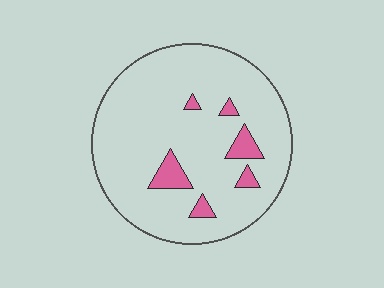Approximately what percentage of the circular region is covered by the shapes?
Approximately 10%.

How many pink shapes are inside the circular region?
6.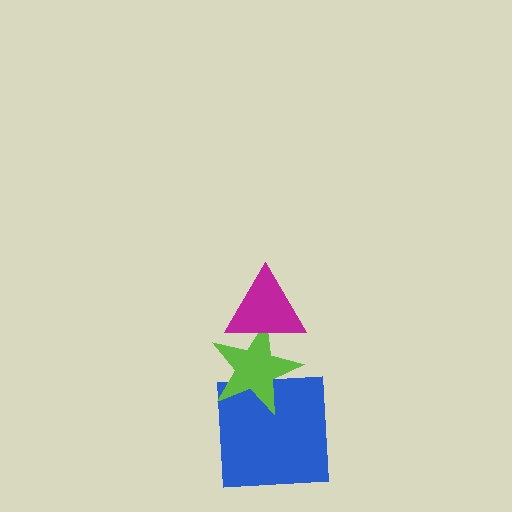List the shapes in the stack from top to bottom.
From top to bottom: the magenta triangle, the lime star, the blue square.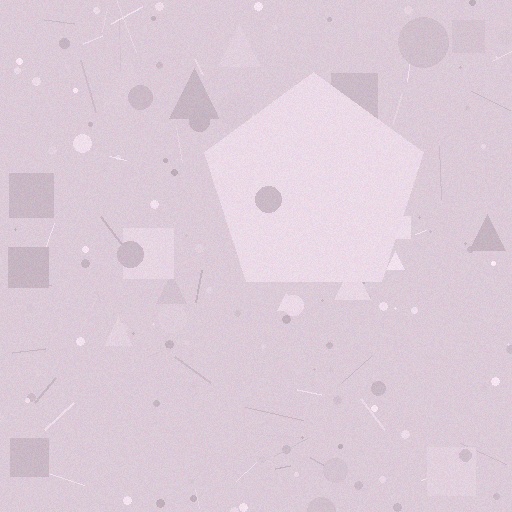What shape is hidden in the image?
A pentagon is hidden in the image.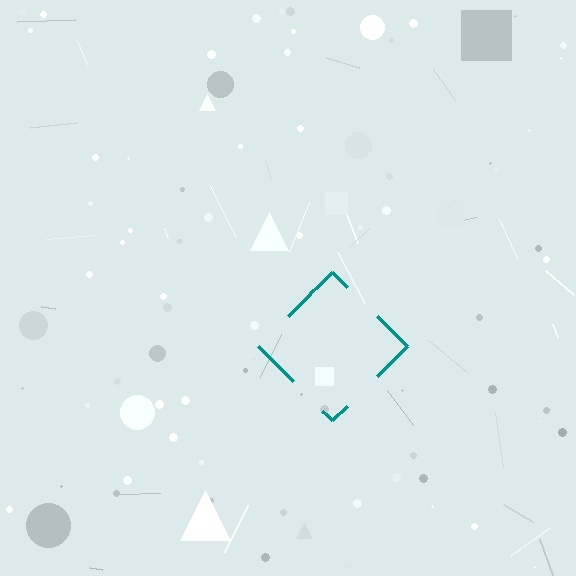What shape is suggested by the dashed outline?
The dashed outline suggests a diamond.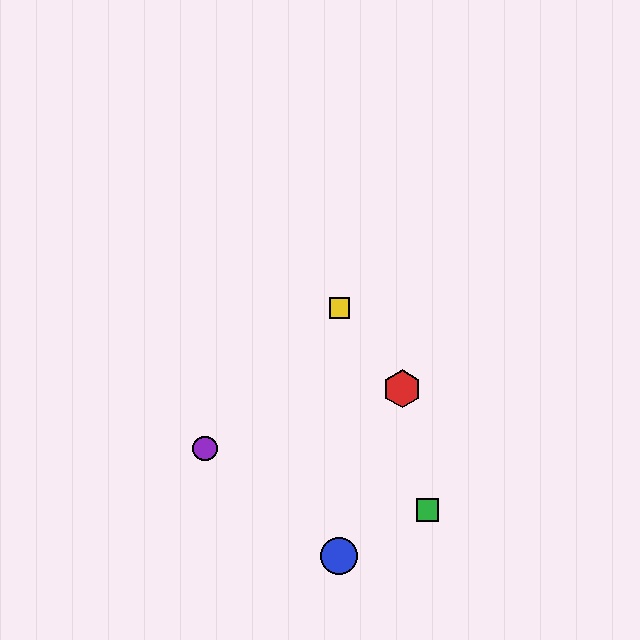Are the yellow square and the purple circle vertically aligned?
No, the yellow square is at x≈339 and the purple circle is at x≈205.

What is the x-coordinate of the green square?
The green square is at x≈428.